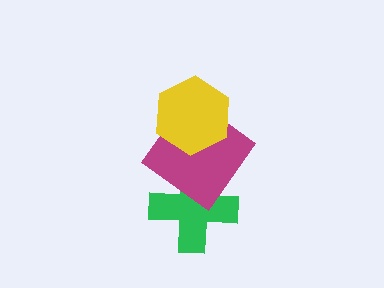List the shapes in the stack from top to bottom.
From top to bottom: the yellow hexagon, the magenta diamond, the green cross.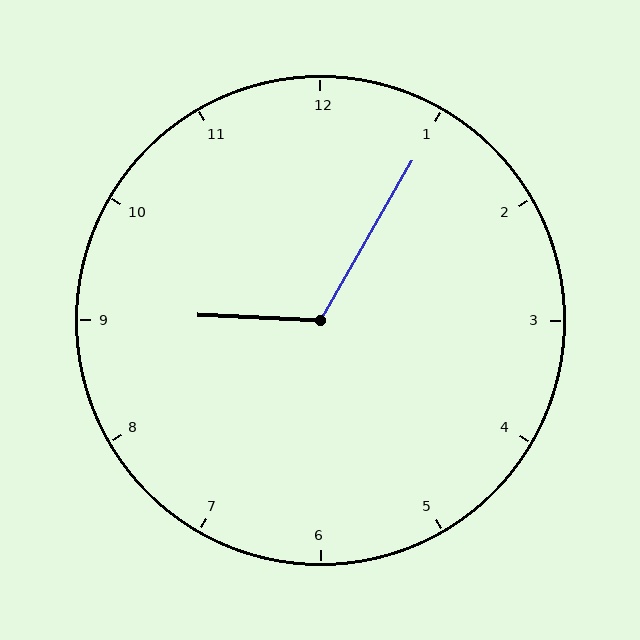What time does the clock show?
9:05.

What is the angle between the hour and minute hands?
Approximately 118 degrees.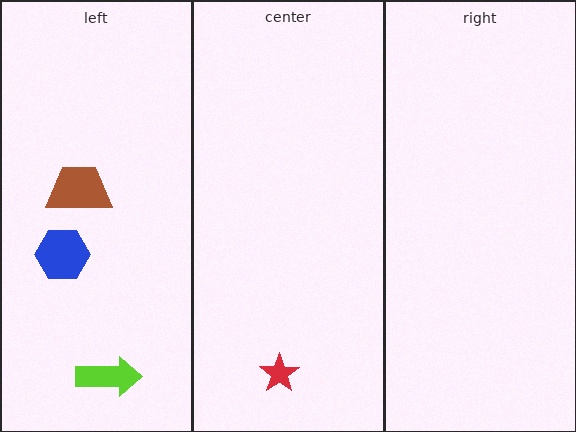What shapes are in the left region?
The lime arrow, the blue hexagon, the brown trapezoid.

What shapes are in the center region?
The red star.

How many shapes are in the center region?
1.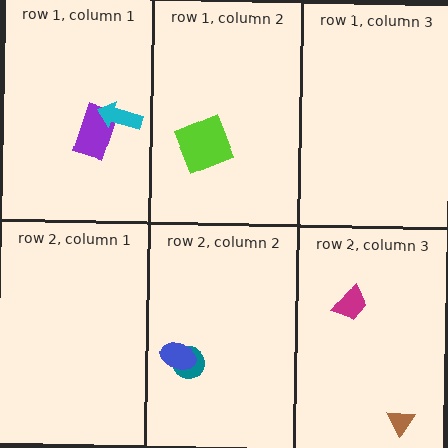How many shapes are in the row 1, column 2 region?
1.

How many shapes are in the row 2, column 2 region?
2.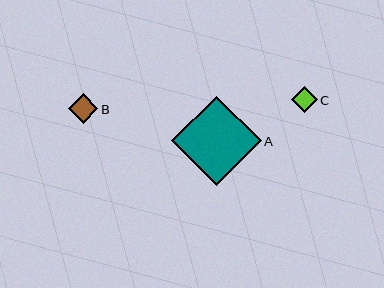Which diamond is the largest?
Diamond A is the largest with a size of approximately 90 pixels.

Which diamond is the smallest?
Diamond C is the smallest with a size of approximately 26 pixels.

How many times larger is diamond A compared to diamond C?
Diamond A is approximately 3.4 times the size of diamond C.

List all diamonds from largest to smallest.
From largest to smallest: A, B, C.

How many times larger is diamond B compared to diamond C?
Diamond B is approximately 1.1 times the size of diamond C.